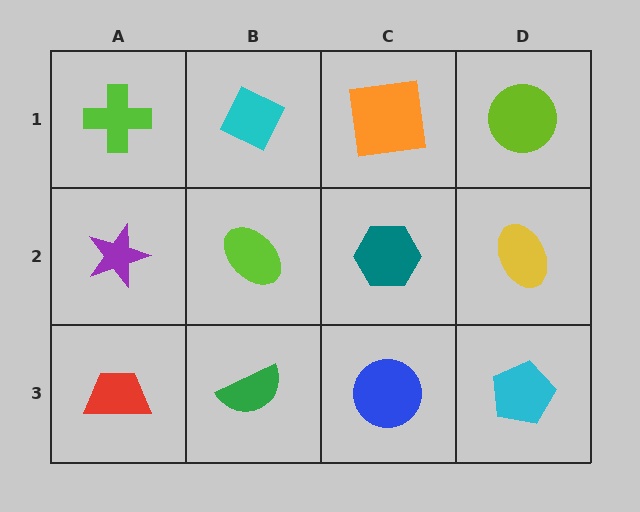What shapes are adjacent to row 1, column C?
A teal hexagon (row 2, column C), a cyan diamond (row 1, column B), a lime circle (row 1, column D).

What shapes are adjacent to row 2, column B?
A cyan diamond (row 1, column B), a green semicircle (row 3, column B), a purple star (row 2, column A), a teal hexagon (row 2, column C).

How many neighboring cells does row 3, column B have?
3.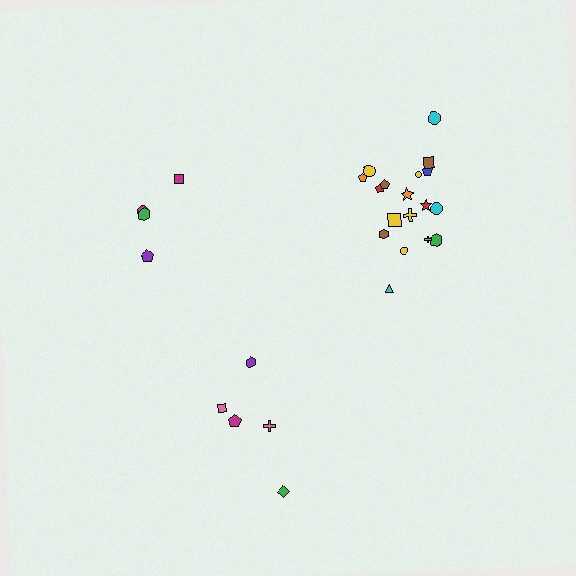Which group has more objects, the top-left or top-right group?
The top-right group.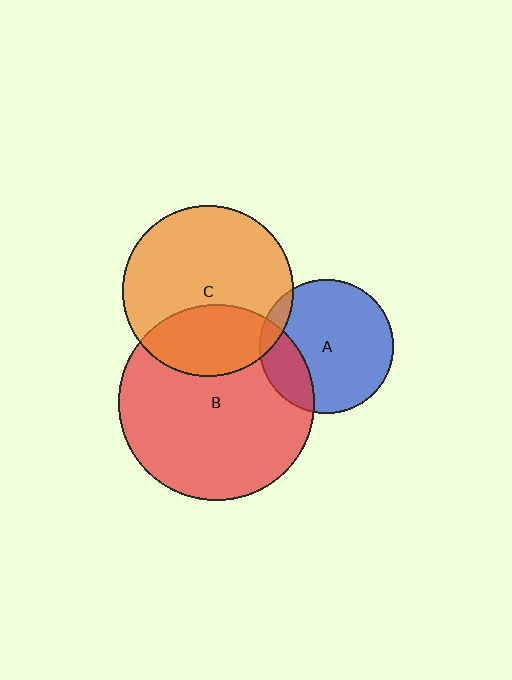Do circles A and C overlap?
Yes.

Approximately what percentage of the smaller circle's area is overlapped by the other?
Approximately 10%.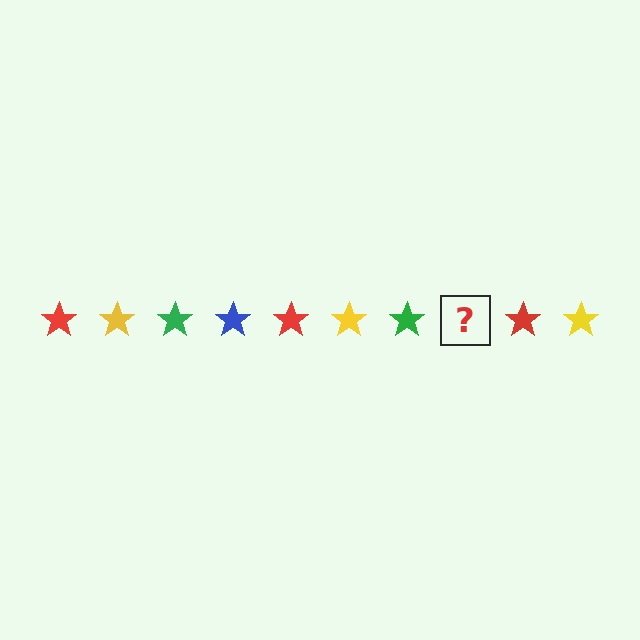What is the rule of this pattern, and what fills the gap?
The rule is that the pattern cycles through red, yellow, green, blue stars. The gap should be filled with a blue star.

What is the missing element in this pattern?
The missing element is a blue star.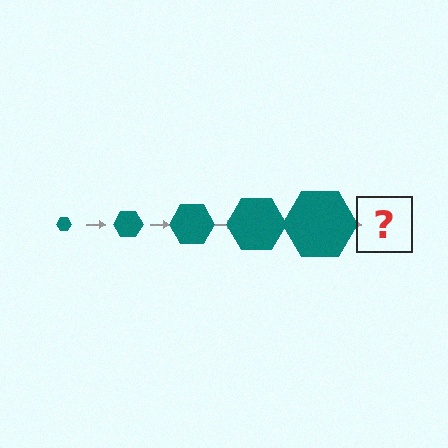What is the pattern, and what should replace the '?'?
The pattern is that the hexagon gets progressively larger each step. The '?' should be a teal hexagon, larger than the previous one.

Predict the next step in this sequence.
The next step is a teal hexagon, larger than the previous one.